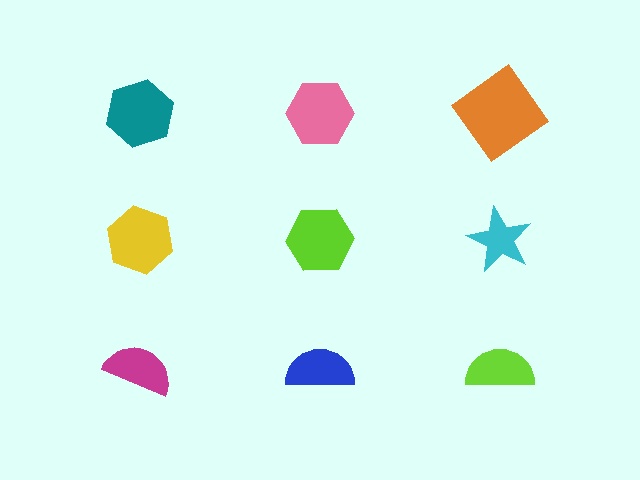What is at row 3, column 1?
A magenta semicircle.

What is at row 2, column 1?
A yellow hexagon.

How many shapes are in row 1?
3 shapes.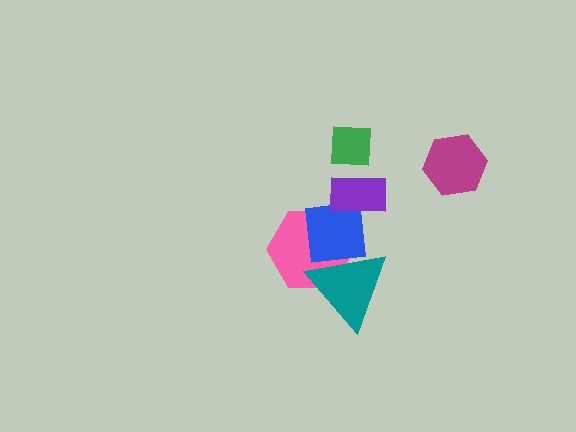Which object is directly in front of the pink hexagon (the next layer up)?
The blue square is directly in front of the pink hexagon.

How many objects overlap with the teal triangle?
2 objects overlap with the teal triangle.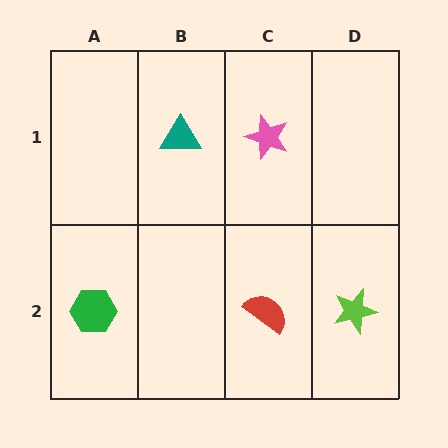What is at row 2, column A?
A green hexagon.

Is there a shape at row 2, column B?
No, that cell is empty.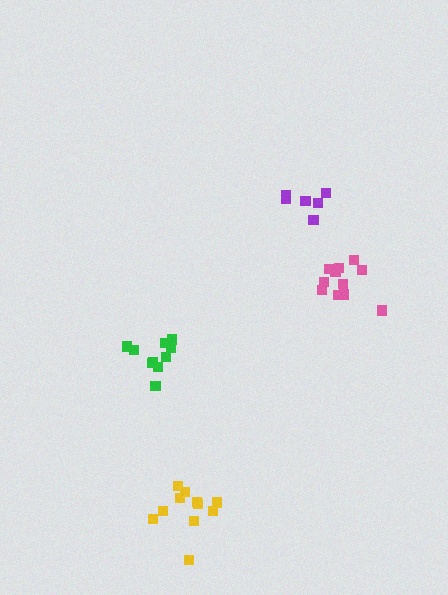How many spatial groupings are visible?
There are 4 spatial groupings.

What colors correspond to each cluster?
The clusters are colored: pink, yellow, purple, green.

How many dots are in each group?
Group 1: 11 dots, Group 2: 11 dots, Group 3: 6 dots, Group 4: 10 dots (38 total).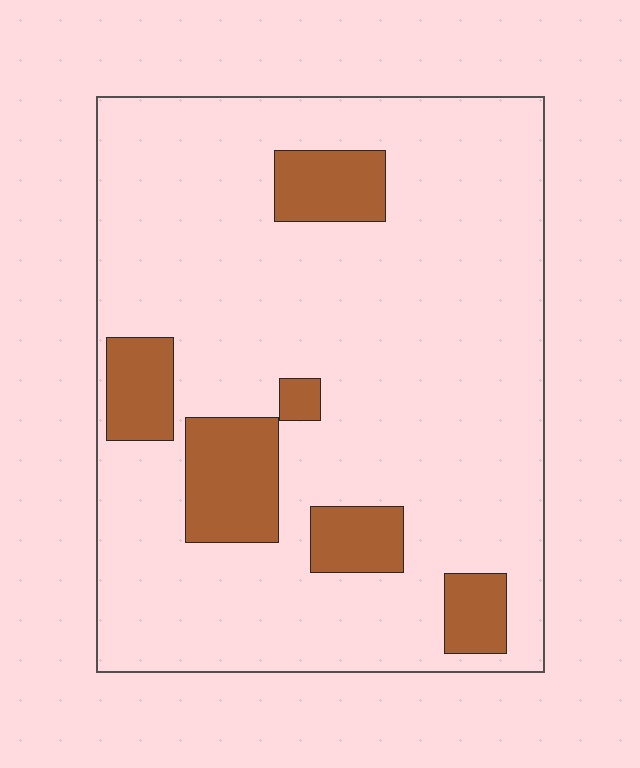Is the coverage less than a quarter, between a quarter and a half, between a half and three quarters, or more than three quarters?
Less than a quarter.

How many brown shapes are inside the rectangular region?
6.